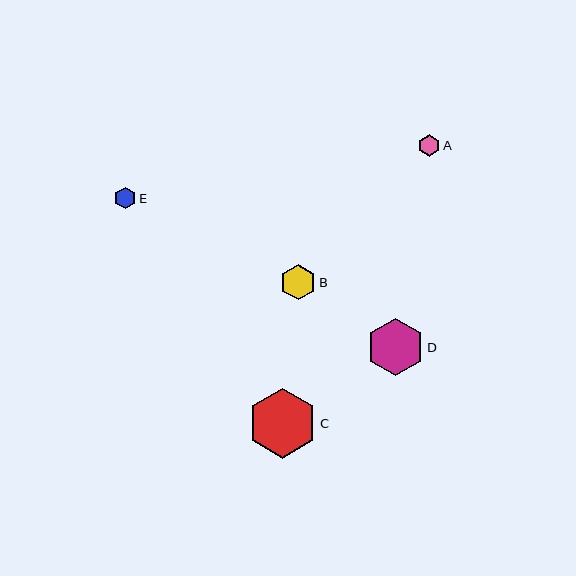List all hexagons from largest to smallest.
From largest to smallest: C, D, B, A, E.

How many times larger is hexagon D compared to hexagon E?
Hexagon D is approximately 2.7 times the size of hexagon E.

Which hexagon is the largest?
Hexagon C is the largest with a size of approximately 70 pixels.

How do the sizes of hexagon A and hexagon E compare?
Hexagon A and hexagon E are approximately the same size.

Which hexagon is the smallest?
Hexagon E is the smallest with a size of approximately 21 pixels.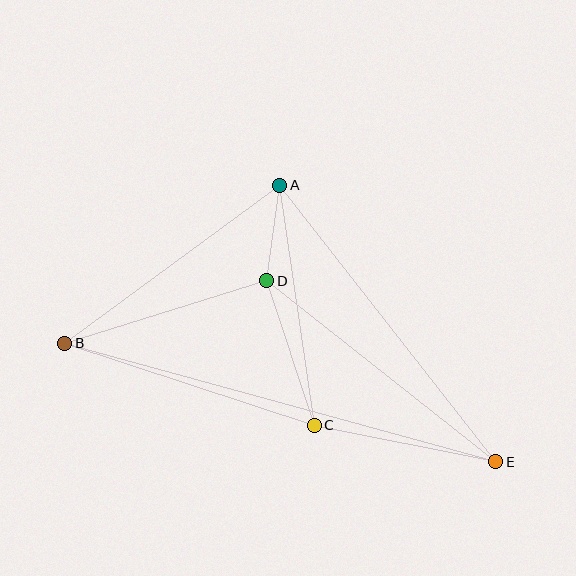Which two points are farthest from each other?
Points B and E are farthest from each other.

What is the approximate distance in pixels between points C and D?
The distance between C and D is approximately 152 pixels.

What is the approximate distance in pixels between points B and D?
The distance between B and D is approximately 212 pixels.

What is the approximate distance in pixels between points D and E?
The distance between D and E is approximately 292 pixels.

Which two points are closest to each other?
Points A and D are closest to each other.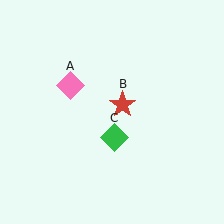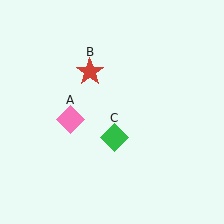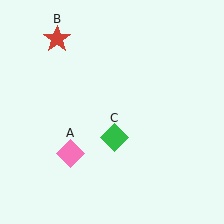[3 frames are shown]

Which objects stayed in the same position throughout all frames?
Green diamond (object C) remained stationary.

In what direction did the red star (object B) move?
The red star (object B) moved up and to the left.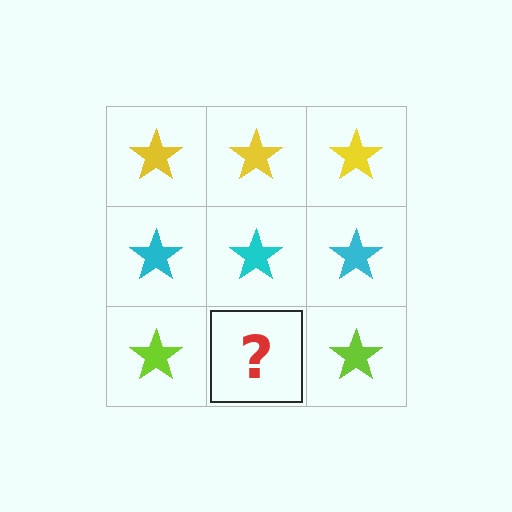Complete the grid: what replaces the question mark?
The question mark should be replaced with a lime star.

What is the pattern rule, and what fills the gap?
The rule is that each row has a consistent color. The gap should be filled with a lime star.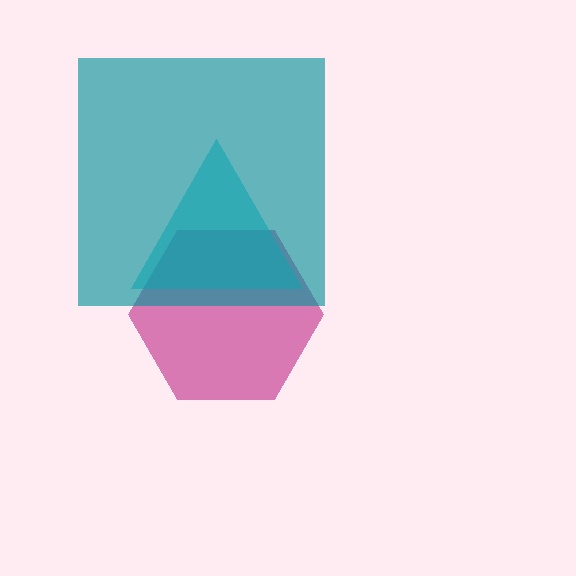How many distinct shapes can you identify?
There are 3 distinct shapes: a magenta hexagon, a cyan triangle, a teal square.